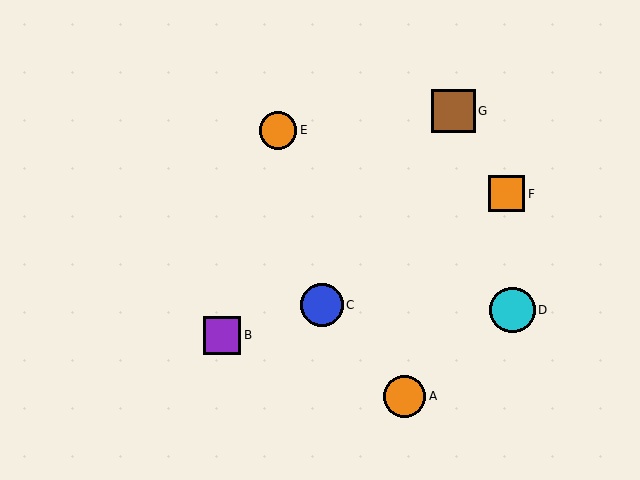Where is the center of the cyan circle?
The center of the cyan circle is at (513, 310).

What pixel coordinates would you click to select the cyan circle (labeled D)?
Click at (513, 310) to select the cyan circle D.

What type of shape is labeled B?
Shape B is a purple square.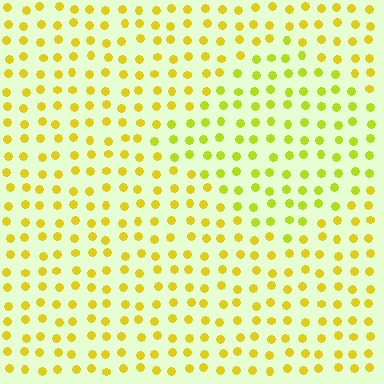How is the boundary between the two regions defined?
The boundary is defined purely by a slight shift in hue (about 20 degrees). Spacing, size, and orientation are identical on both sides.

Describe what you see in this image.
The image is filled with small yellow elements in a uniform arrangement. A diamond-shaped region is visible where the elements are tinted to a slightly different hue, forming a subtle color boundary.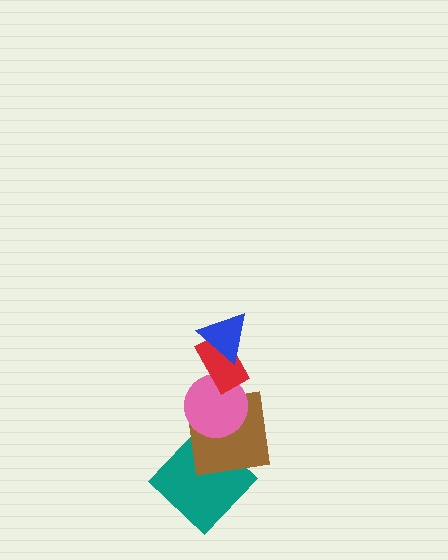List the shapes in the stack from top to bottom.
From top to bottom: the blue triangle, the red rectangle, the pink circle, the brown square, the teal diamond.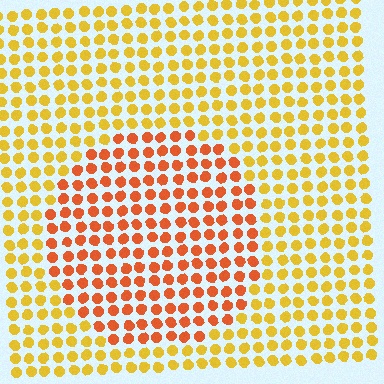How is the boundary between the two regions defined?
The boundary is defined purely by a slight shift in hue (about 34 degrees). Spacing, size, and orientation are identical on both sides.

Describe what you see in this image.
The image is filled with small yellow elements in a uniform arrangement. A circle-shaped region is visible where the elements are tinted to a slightly different hue, forming a subtle color boundary.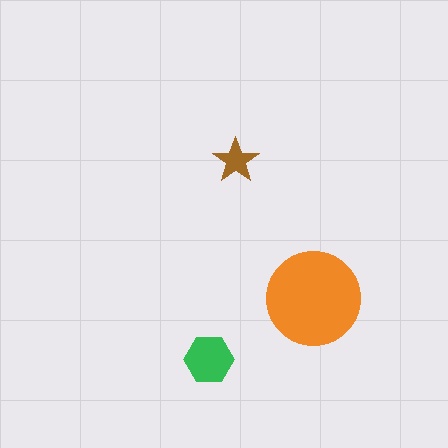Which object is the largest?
The orange circle.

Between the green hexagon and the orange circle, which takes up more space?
The orange circle.